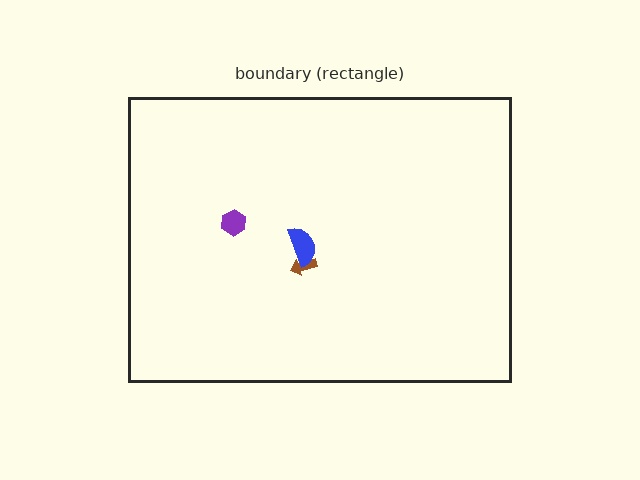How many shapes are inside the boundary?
3 inside, 0 outside.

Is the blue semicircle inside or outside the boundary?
Inside.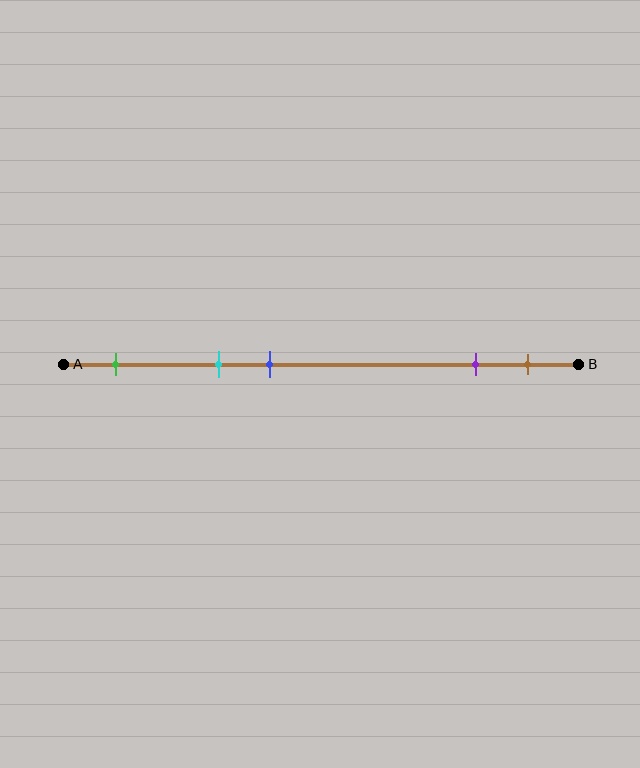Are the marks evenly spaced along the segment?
No, the marks are not evenly spaced.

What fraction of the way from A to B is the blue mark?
The blue mark is approximately 40% (0.4) of the way from A to B.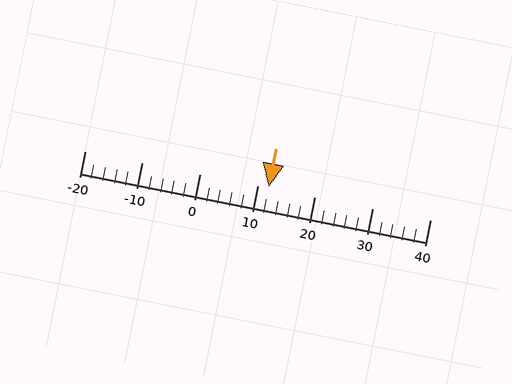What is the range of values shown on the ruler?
The ruler shows values from -20 to 40.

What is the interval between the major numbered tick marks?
The major tick marks are spaced 10 units apart.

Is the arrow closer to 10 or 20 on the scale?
The arrow is closer to 10.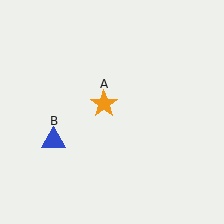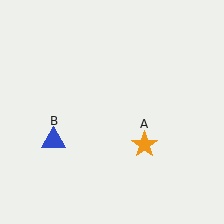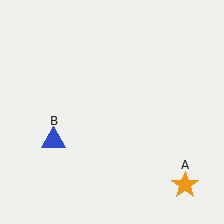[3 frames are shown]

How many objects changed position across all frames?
1 object changed position: orange star (object A).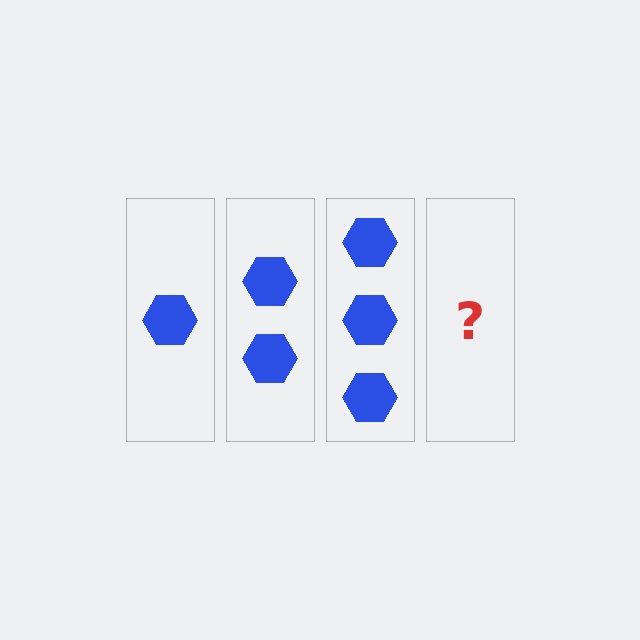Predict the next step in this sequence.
The next step is 4 hexagons.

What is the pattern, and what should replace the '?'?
The pattern is that each step adds one more hexagon. The '?' should be 4 hexagons.